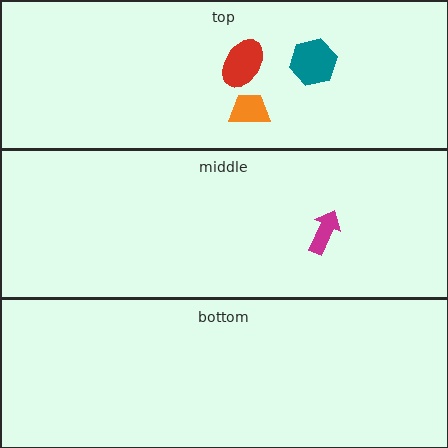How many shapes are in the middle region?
1.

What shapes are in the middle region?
The magenta arrow.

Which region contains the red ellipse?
The top region.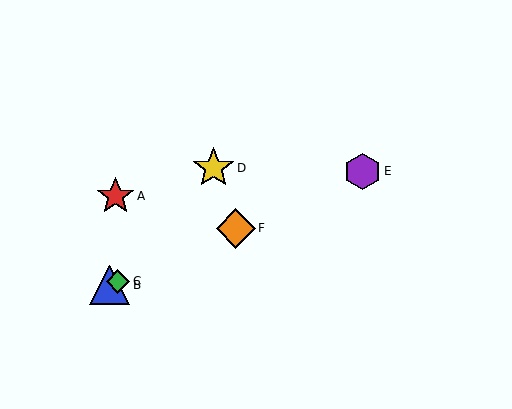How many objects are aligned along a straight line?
4 objects (B, C, E, F) are aligned along a straight line.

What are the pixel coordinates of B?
Object B is at (110, 285).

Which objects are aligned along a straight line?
Objects B, C, E, F are aligned along a straight line.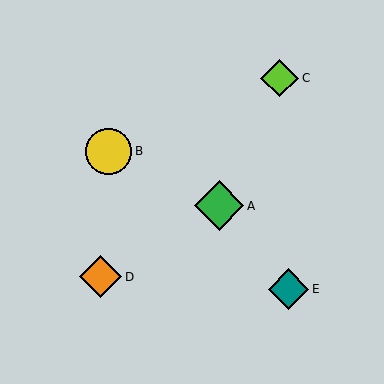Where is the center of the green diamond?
The center of the green diamond is at (219, 206).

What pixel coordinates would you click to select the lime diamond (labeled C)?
Click at (280, 78) to select the lime diamond C.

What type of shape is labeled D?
Shape D is an orange diamond.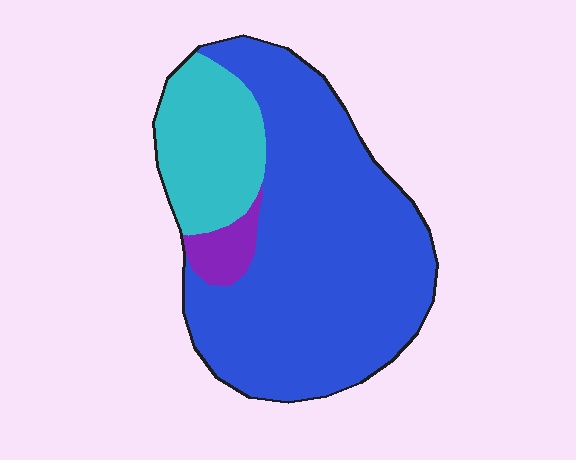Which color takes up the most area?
Blue, at roughly 75%.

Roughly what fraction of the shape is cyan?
Cyan takes up about one fifth (1/5) of the shape.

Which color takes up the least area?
Purple, at roughly 5%.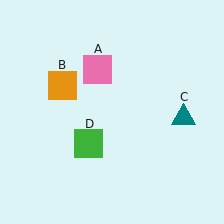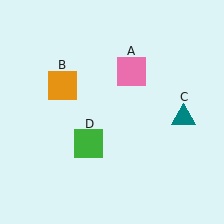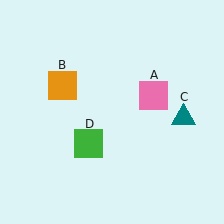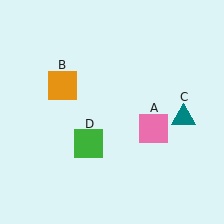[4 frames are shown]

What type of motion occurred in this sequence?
The pink square (object A) rotated clockwise around the center of the scene.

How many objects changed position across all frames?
1 object changed position: pink square (object A).